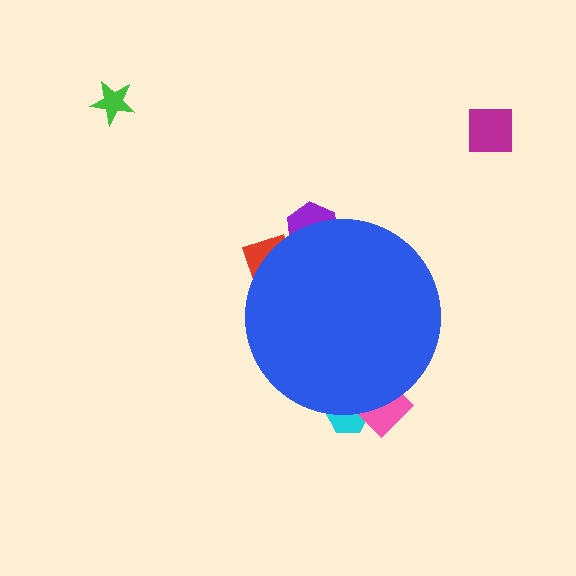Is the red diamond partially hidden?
Yes, the red diamond is partially hidden behind the blue circle.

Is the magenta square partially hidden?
No, the magenta square is fully visible.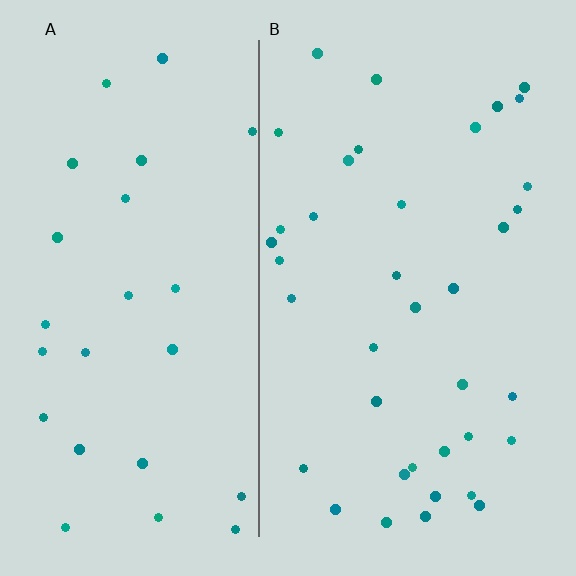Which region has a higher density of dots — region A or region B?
B (the right).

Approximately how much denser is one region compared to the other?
Approximately 1.5× — region B over region A.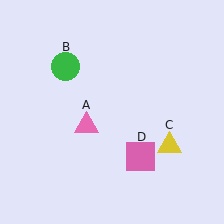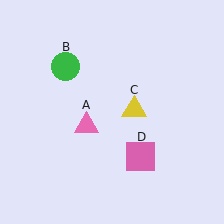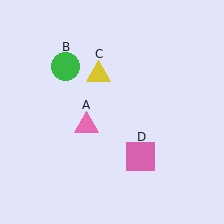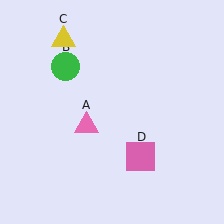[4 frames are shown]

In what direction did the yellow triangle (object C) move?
The yellow triangle (object C) moved up and to the left.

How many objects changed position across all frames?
1 object changed position: yellow triangle (object C).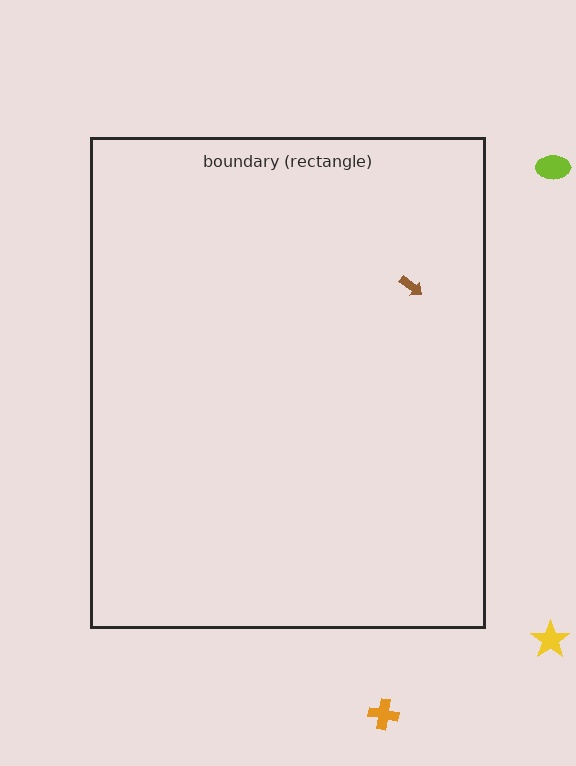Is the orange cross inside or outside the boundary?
Outside.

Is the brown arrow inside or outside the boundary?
Inside.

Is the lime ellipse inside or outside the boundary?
Outside.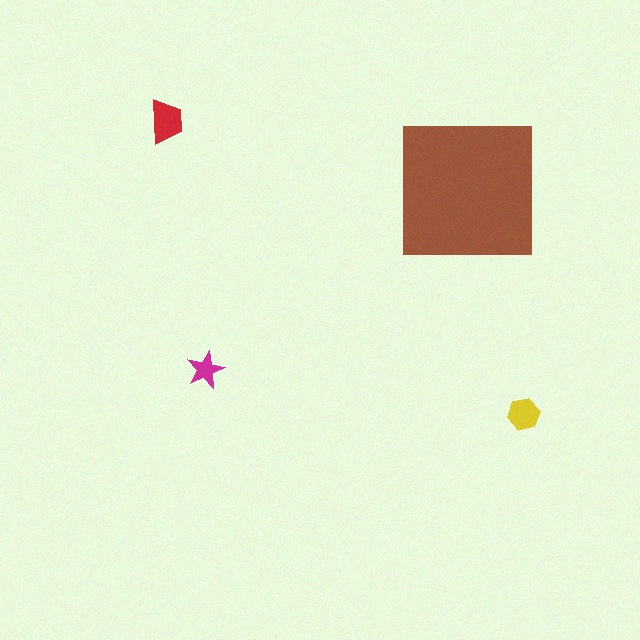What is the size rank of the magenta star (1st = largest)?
4th.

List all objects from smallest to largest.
The magenta star, the yellow hexagon, the red trapezoid, the brown square.